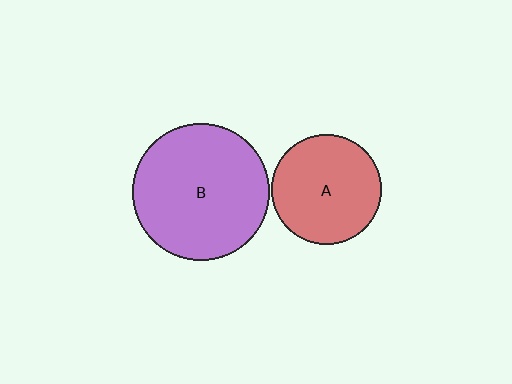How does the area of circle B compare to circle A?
Approximately 1.5 times.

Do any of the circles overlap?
No, none of the circles overlap.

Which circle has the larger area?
Circle B (purple).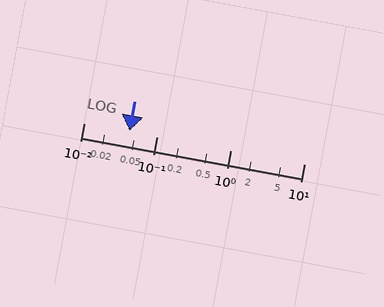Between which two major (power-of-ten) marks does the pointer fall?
The pointer is between 0.01 and 0.1.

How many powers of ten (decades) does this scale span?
The scale spans 3 decades, from 0.01 to 10.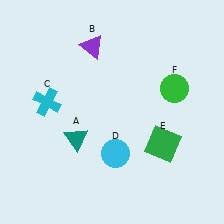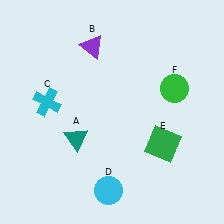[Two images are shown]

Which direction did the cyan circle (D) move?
The cyan circle (D) moved down.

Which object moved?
The cyan circle (D) moved down.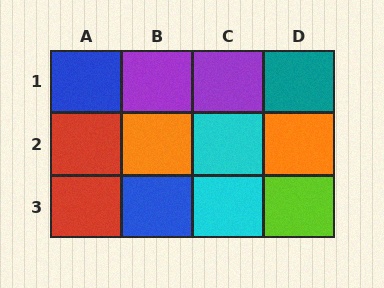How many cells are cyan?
2 cells are cyan.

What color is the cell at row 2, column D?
Orange.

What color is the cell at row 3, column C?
Cyan.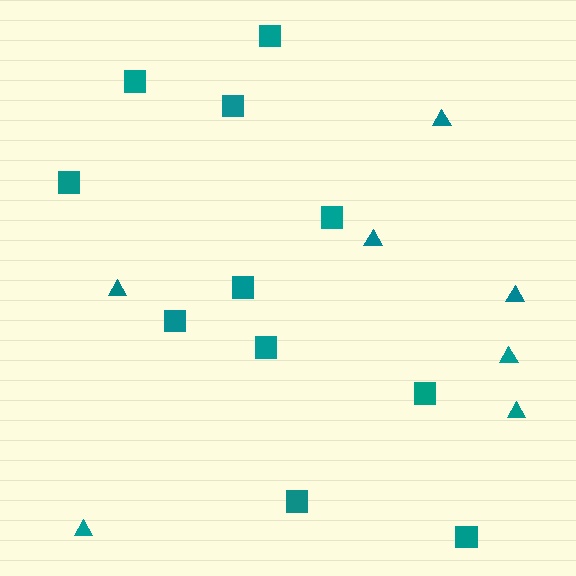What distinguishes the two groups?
There are 2 groups: one group of triangles (7) and one group of squares (11).